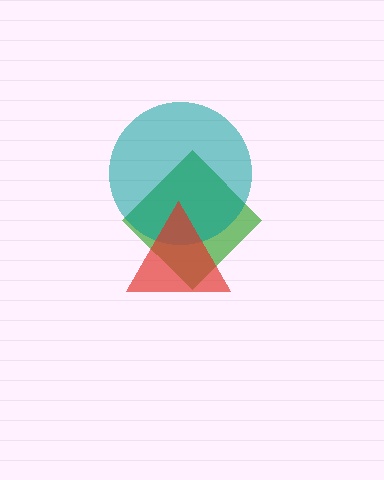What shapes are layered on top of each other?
The layered shapes are: a green diamond, a teal circle, a red triangle.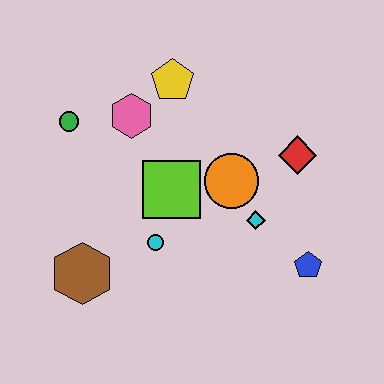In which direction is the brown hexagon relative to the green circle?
The brown hexagon is below the green circle.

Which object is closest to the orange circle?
The cyan diamond is closest to the orange circle.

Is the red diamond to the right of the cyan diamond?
Yes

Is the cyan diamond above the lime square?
No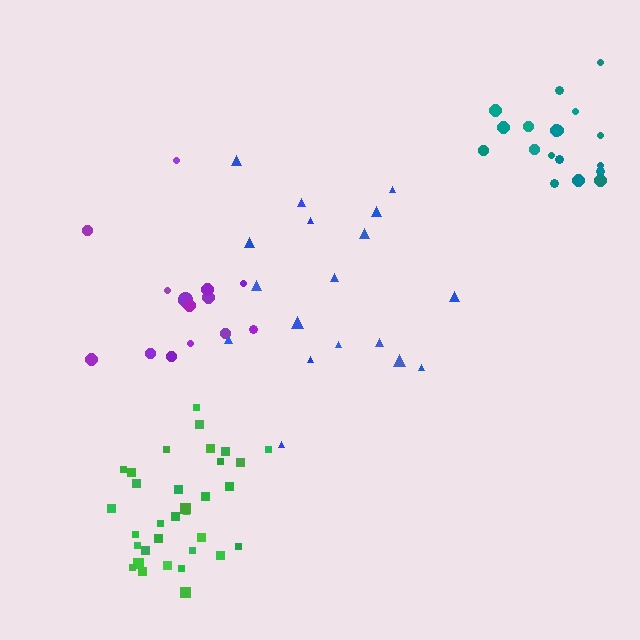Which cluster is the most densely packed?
Green.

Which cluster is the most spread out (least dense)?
Blue.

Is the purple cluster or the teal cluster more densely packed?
Teal.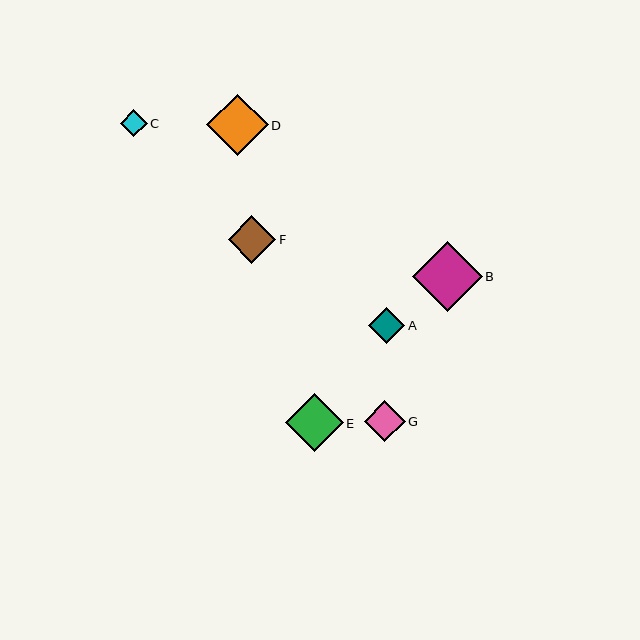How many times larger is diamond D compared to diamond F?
Diamond D is approximately 1.3 times the size of diamond F.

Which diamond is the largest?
Diamond B is the largest with a size of approximately 70 pixels.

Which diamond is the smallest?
Diamond C is the smallest with a size of approximately 27 pixels.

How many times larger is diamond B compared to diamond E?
Diamond B is approximately 1.2 times the size of diamond E.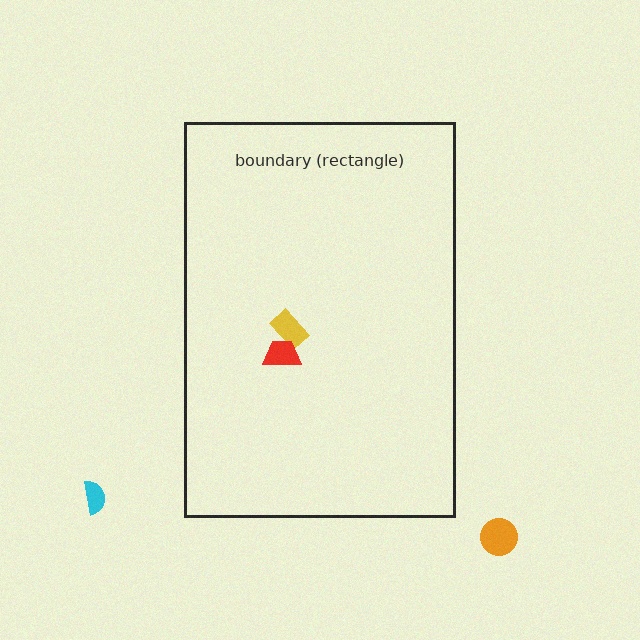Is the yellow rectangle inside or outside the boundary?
Inside.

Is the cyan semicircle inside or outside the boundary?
Outside.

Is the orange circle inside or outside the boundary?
Outside.